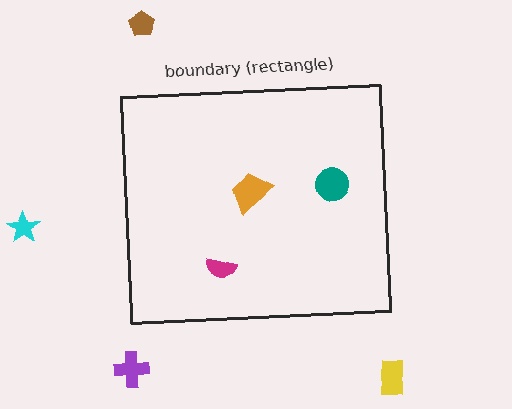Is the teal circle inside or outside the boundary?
Inside.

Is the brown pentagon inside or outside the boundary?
Outside.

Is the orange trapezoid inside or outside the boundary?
Inside.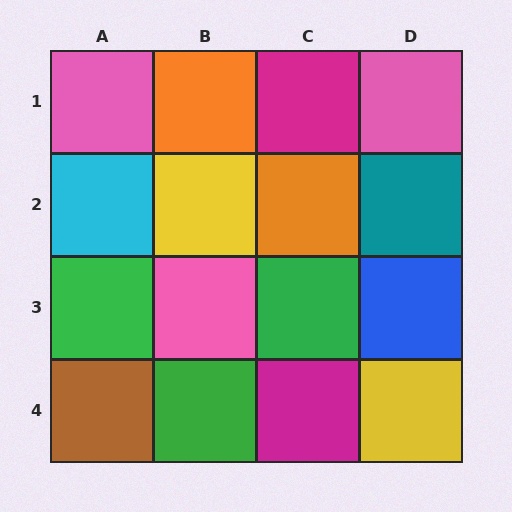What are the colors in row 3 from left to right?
Green, pink, green, blue.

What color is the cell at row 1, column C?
Magenta.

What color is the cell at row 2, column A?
Cyan.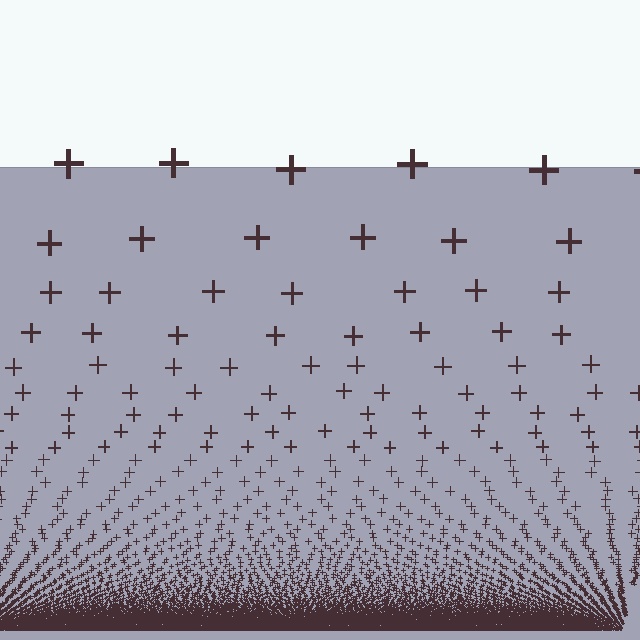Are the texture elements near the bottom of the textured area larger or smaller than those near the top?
Smaller. The gradient is inverted — elements near the bottom are smaller and denser.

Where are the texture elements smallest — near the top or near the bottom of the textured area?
Near the bottom.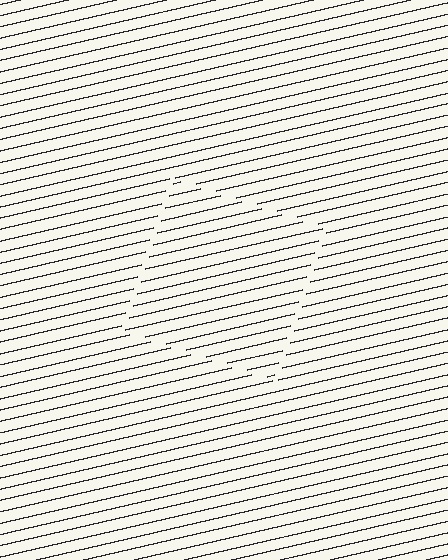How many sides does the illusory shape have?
4 sides — the line-ends trace a square.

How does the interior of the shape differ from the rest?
The interior of the shape contains the same grating, shifted by half a period — the contour is defined by the phase discontinuity where line-ends from the inner and outer gratings abut.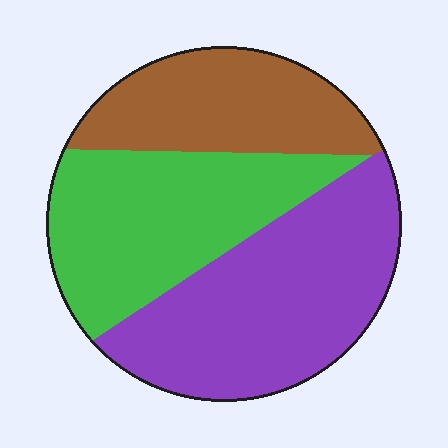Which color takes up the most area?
Purple, at roughly 40%.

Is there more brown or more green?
Green.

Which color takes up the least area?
Brown, at roughly 25%.